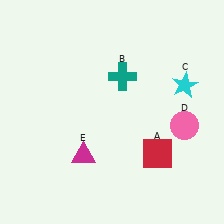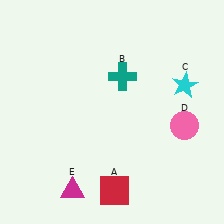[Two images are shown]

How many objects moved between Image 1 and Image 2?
2 objects moved between the two images.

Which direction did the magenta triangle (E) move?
The magenta triangle (E) moved down.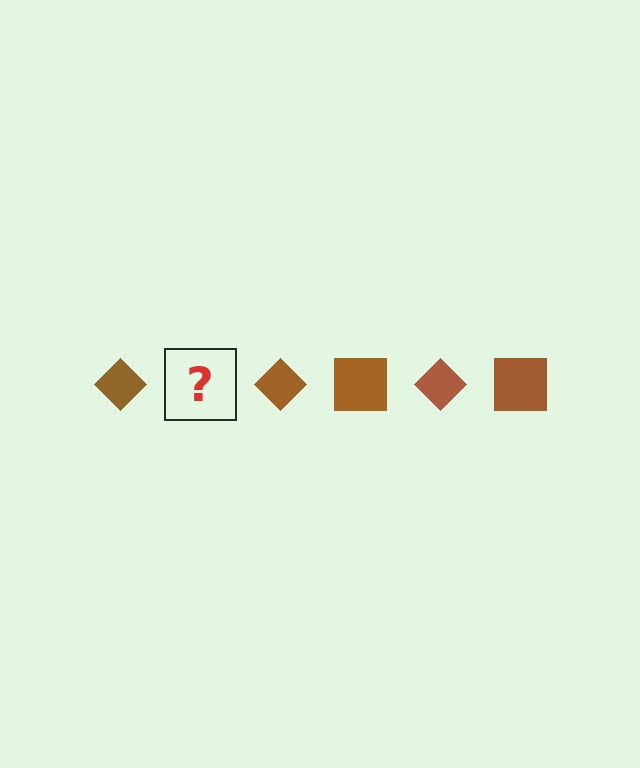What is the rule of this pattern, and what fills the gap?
The rule is that the pattern cycles through diamond, square shapes in brown. The gap should be filled with a brown square.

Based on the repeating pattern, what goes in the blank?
The blank should be a brown square.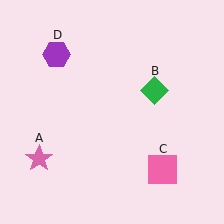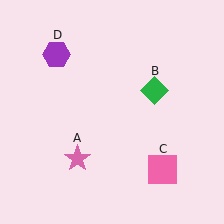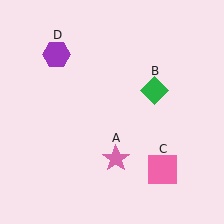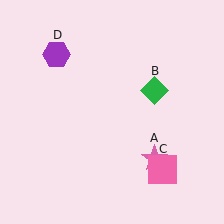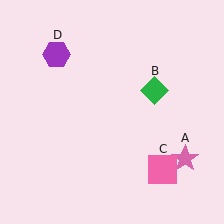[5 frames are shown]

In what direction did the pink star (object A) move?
The pink star (object A) moved right.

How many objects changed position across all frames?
1 object changed position: pink star (object A).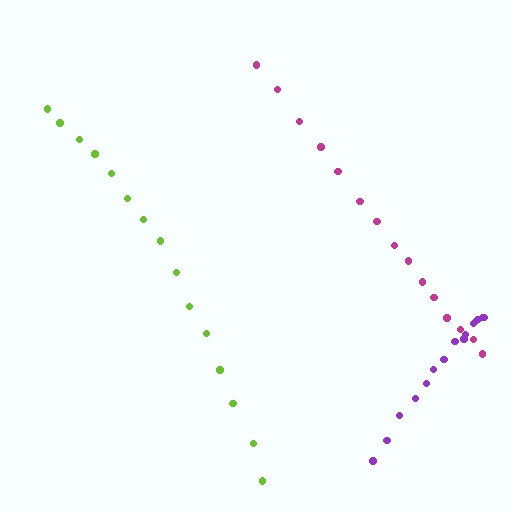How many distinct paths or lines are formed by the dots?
There are 3 distinct paths.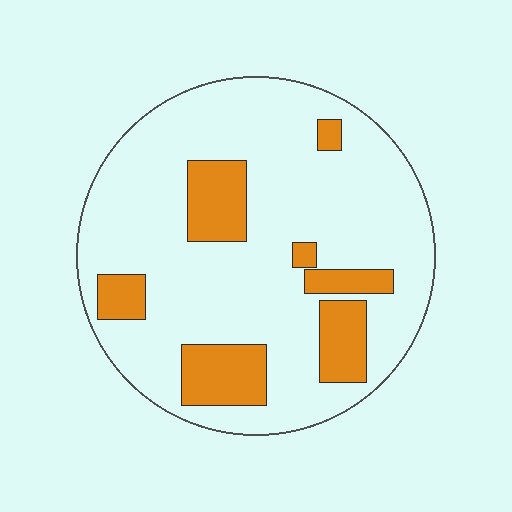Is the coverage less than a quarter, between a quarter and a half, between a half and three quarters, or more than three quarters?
Less than a quarter.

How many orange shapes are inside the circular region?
7.